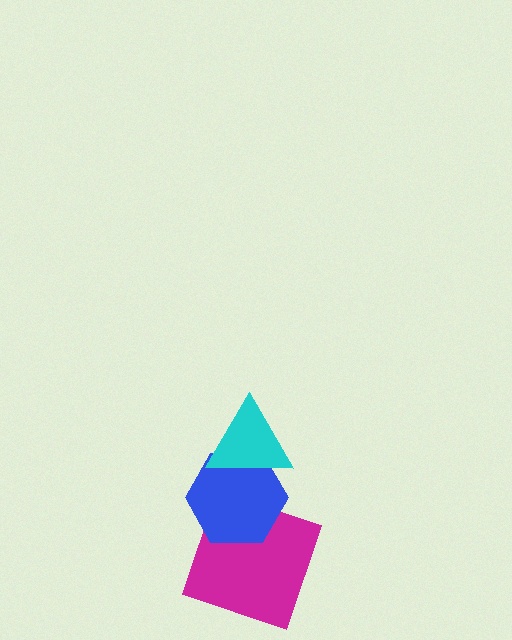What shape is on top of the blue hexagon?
The cyan triangle is on top of the blue hexagon.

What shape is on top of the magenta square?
The blue hexagon is on top of the magenta square.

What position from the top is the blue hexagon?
The blue hexagon is 2nd from the top.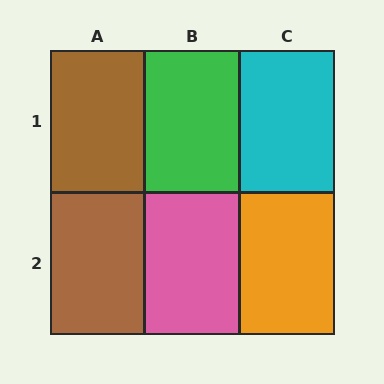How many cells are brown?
2 cells are brown.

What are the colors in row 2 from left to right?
Brown, pink, orange.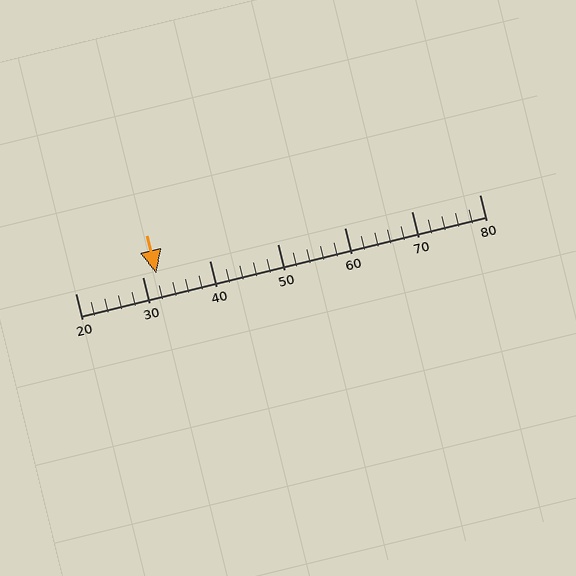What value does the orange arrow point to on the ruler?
The orange arrow points to approximately 32.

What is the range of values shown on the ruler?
The ruler shows values from 20 to 80.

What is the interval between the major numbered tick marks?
The major tick marks are spaced 10 units apart.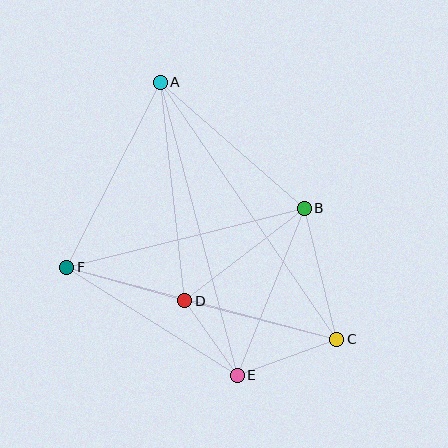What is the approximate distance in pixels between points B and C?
The distance between B and C is approximately 135 pixels.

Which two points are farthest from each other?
Points A and C are farthest from each other.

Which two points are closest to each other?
Points D and E are closest to each other.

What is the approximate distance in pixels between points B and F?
The distance between B and F is approximately 245 pixels.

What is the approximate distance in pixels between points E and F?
The distance between E and F is approximately 202 pixels.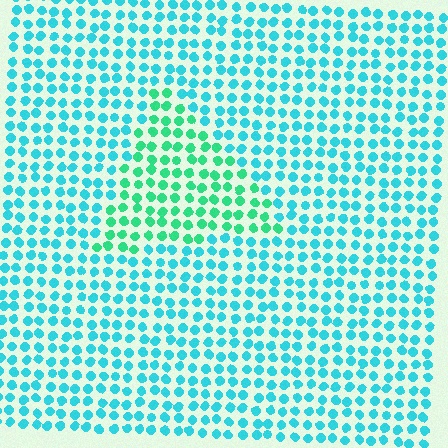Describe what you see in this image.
The image is filled with small cyan elements in a uniform arrangement. A triangle-shaped region is visible where the elements are tinted to a slightly different hue, forming a subtle color boundary.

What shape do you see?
I see a triangle.